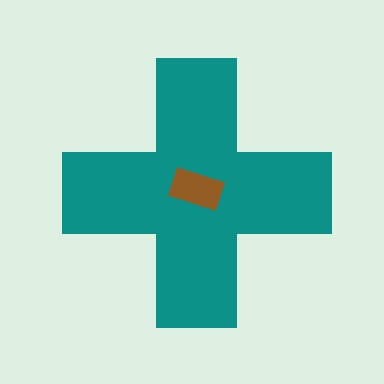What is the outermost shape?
The teal cross.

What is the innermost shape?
The brown rectangle.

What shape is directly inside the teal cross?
The brown rectangle.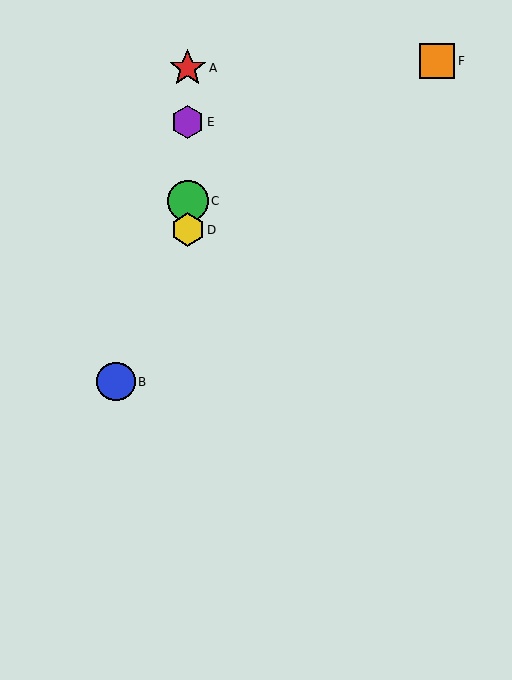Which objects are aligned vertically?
Objects A, C, D, E are aligned vertically.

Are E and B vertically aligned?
No, E is at x≈188 and B is at x≈116.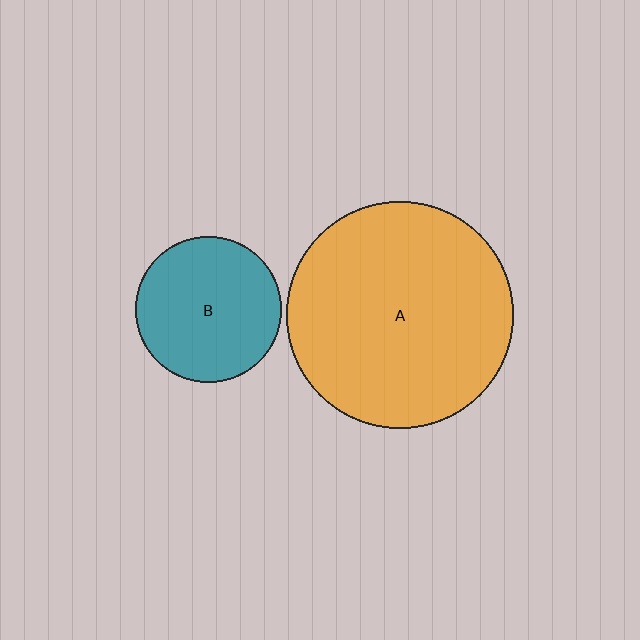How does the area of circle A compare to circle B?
Approximately 2.4 times.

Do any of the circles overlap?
No, none of the circles overlap.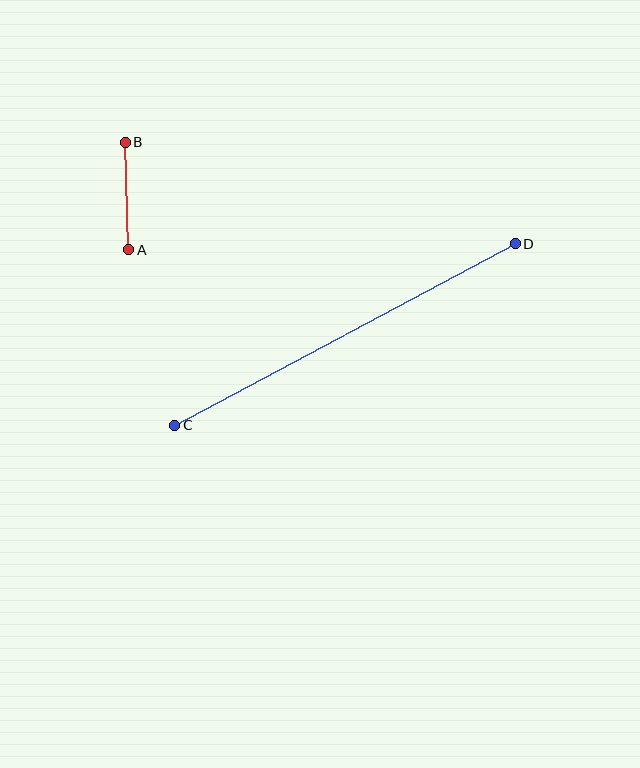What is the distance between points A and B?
The distance is approximately 107 pixels.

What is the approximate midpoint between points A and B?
The midpoint is at approximately (127, 196) pixels.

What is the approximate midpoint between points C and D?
The midpoint is at approximately (345, 335) pixels.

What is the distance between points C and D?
The distance is approximately 386 pixels.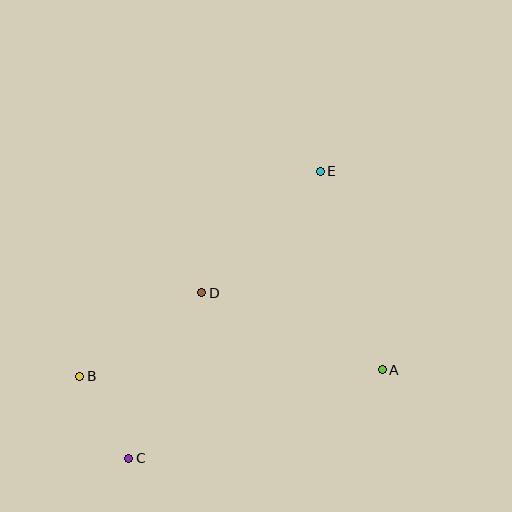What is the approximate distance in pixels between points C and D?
The distance between C and D is approximately 181 pixels.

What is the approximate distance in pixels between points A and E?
The distance between A and E is approximately 208 pixels.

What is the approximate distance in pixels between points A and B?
The distance between A and B is approximately 303 pixels.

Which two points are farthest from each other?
Points C and E are farthest from each other.